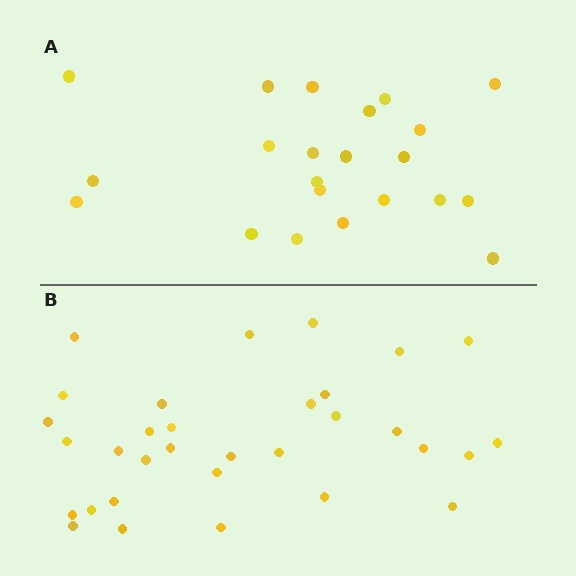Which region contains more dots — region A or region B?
Region B (the bottom region) has more dots.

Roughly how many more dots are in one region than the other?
Region B has roughly 10 or so more dots than region A.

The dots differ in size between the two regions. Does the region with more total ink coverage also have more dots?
No. Region A has more total ink coverage because its dots are larger, but region B actually contains more individual dots. Total area can be misleading — the number of items is what matters here.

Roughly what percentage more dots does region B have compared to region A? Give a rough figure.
About 45% more.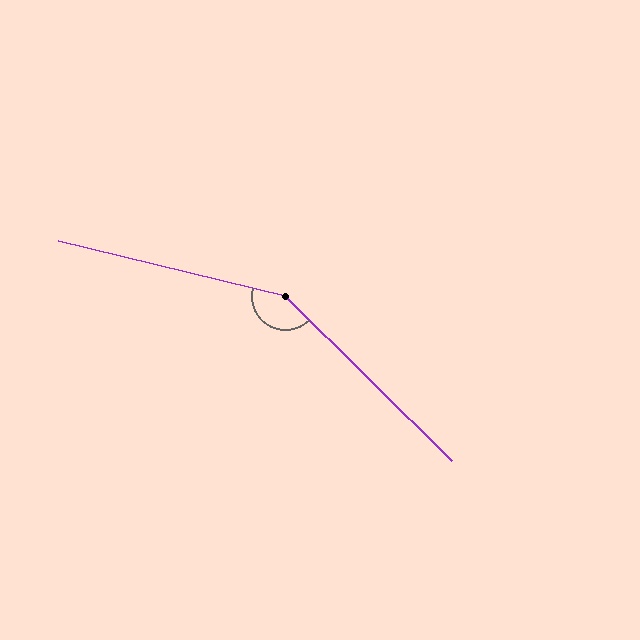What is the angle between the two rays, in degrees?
Approximately 149 degrees.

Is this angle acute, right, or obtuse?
It is obtuse.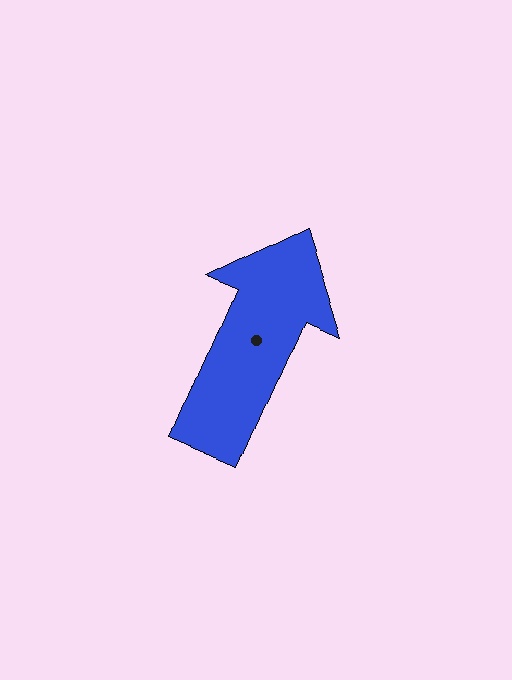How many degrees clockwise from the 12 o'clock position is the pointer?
Approximately 23 degrees.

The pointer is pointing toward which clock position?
Roughly 1 o'clock.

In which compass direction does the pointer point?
Northeast.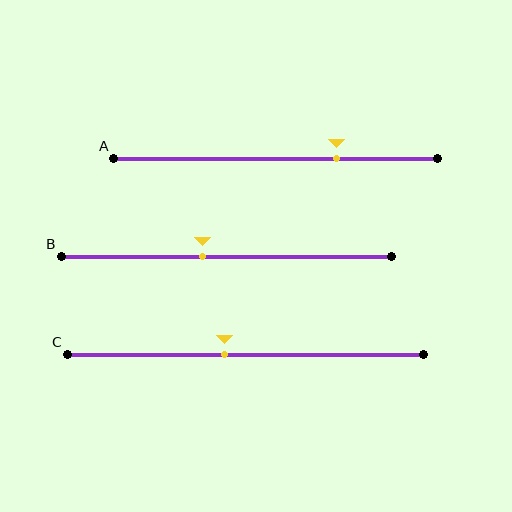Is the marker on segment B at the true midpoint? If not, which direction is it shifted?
No, the marker on segment B is shifted to the left by about 7% of the segment length.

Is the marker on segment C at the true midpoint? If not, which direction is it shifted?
No, the marker on segment C is shifted to the left by about 6% of the segment length.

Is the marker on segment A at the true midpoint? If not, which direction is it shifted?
No, the marker on segment A is shifted to the right by about 19% of the segment length.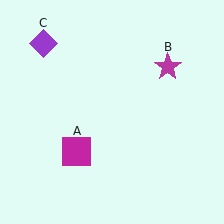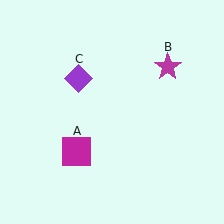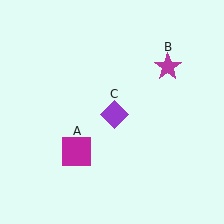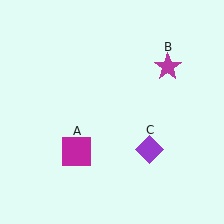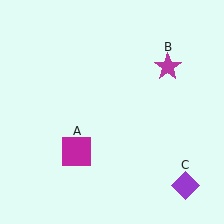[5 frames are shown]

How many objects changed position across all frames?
1 object changed position: purple diamond (object C).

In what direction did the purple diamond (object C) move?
The purple diamond (object C) moved down and to the right.